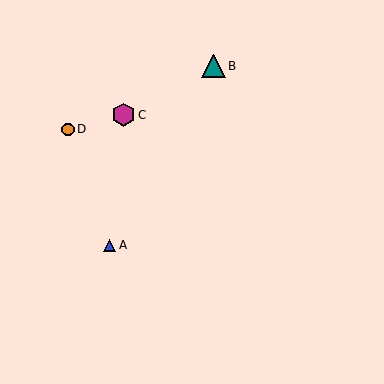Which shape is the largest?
The teal triangle (labeled B) is the largest.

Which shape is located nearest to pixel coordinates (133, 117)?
The magenta hexagon (labeled C) at (124, 115) is nearest to that location.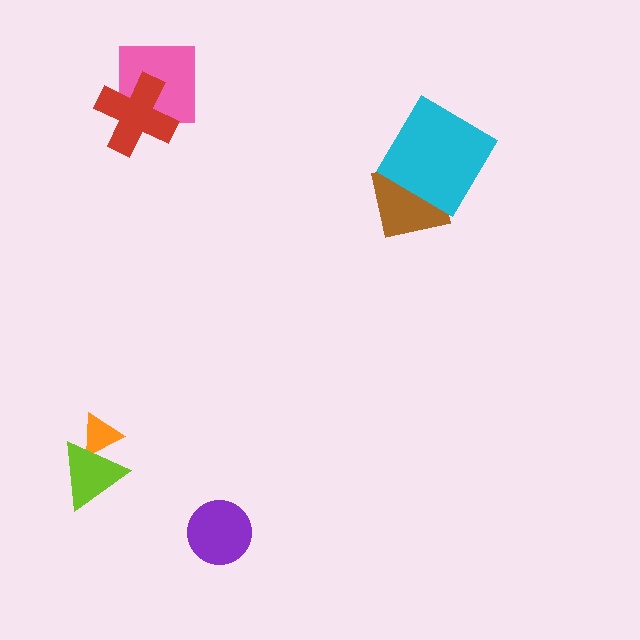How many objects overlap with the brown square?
1 object overlaps with the brown square.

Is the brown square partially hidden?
Yes, it is partially covered by another shape.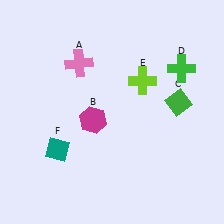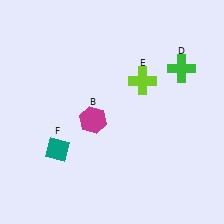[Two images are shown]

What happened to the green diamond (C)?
The green diamond (C) was removed in Image 2. It was in the top-right area of Image 1.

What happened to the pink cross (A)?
The pink cross (A) was removed in Image 2. It was in the top-left area of Image 1.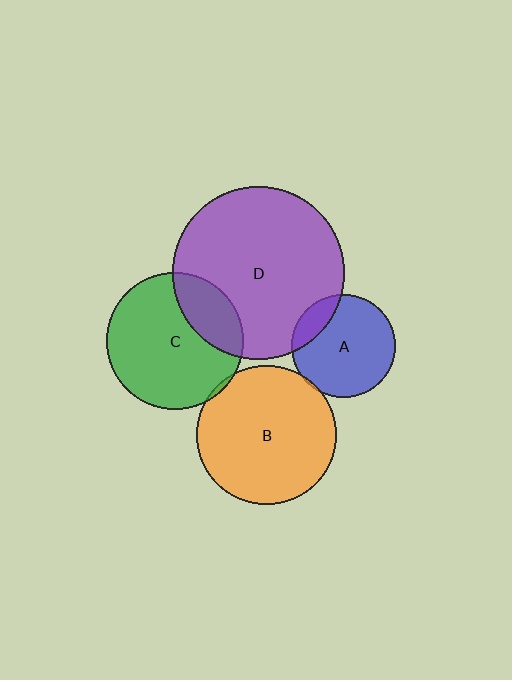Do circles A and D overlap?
Yes.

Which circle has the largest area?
Circle D (purple).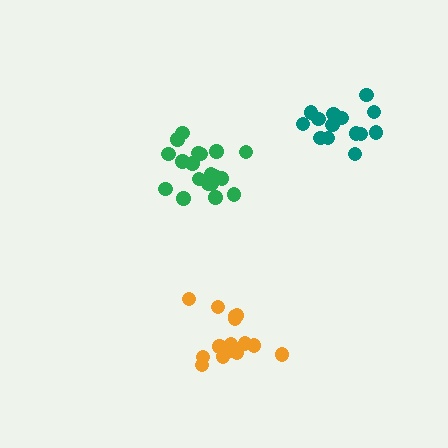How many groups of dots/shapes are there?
There are 3 groups.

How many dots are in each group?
Group 1: 19 dots, Group 2: 15 dots, Group 3: 14 dots (48 total).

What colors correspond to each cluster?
The clusters are colored: green, orange, teal.